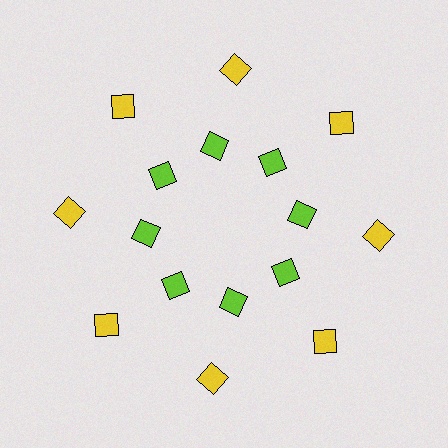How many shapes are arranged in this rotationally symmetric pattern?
There are 16 shapes, arranged in 8 groups of 2.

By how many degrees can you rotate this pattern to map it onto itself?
The pattern maps onto itself every 45 degrees of rotation.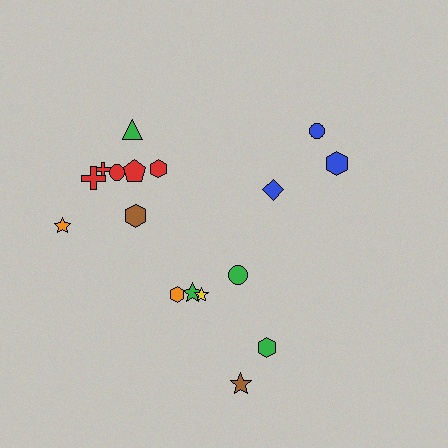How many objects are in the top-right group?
There are 3 objects.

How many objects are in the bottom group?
There are 6 objects.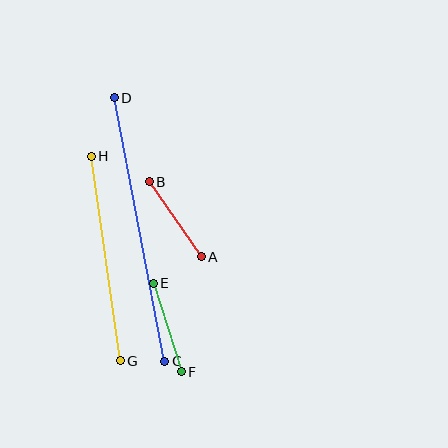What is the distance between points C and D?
The distance is approximately 268 pixels.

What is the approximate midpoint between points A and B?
The midpoint is at approximately (175, 219) pixels.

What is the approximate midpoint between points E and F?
The midpoint is at approximately (167, 327) pixels.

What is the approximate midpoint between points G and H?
The midpoint is at approximately (106, 259) pixels.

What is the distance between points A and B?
The distance is approximately 91 pixels.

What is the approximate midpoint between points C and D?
The midpoint is at approximately (140, 230) pixels.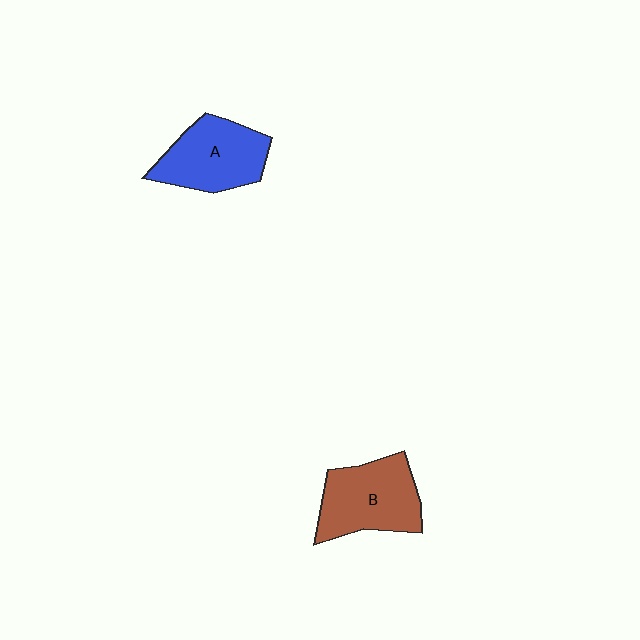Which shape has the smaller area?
Shape A (blue).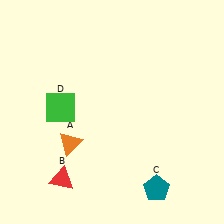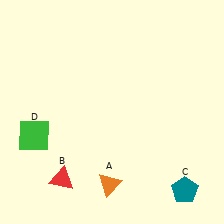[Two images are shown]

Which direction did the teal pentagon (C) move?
The teal pentagon (C) moved right.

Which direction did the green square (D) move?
The green square (D) moved down.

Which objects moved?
The objects that moved are: the orange triangle (A), the teal pentagon (C), the green square (D).